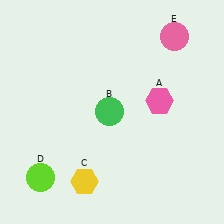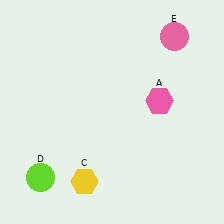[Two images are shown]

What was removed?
The green circle (B) was removed in Image 2.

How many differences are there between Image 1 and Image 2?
There is 1 difference between the two images.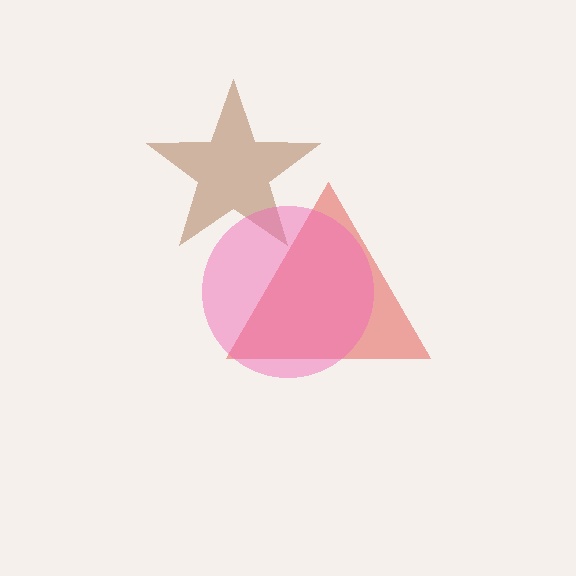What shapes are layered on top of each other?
The layered shapes are: a brown star, a red triangle, a pink circle.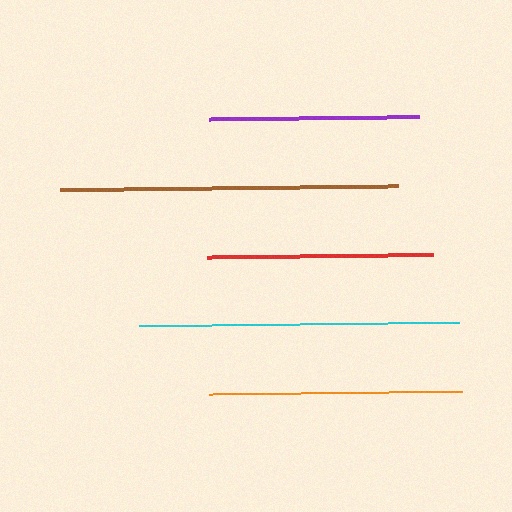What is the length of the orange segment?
The orange segment is approximately 254 pixels long.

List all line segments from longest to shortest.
From longest to shortest: brown, cyan, orange, red, purple.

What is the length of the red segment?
The red segment is approximately 226 pixels long.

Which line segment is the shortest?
The purple line is the shortest at approximately 210 pixels.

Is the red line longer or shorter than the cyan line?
The cyan line is longer than the red line.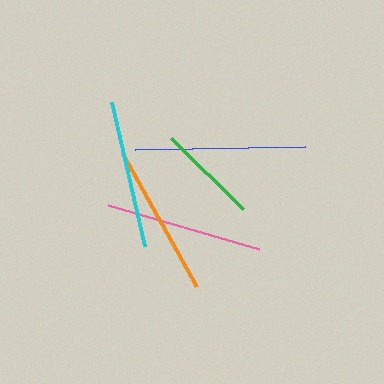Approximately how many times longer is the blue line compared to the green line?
The blue line is approximately 1.7 times the length of the green line.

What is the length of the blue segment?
The blue segment is approximately 170 pixels long.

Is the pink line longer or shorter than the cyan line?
The pink line is longer than the cyan line.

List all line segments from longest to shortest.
From longest to shortest: blue, pink, orange, cyan, green.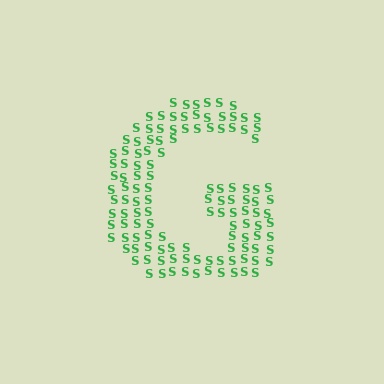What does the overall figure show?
The overall figure shows the letter G.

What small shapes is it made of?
It is made of small letter S's.